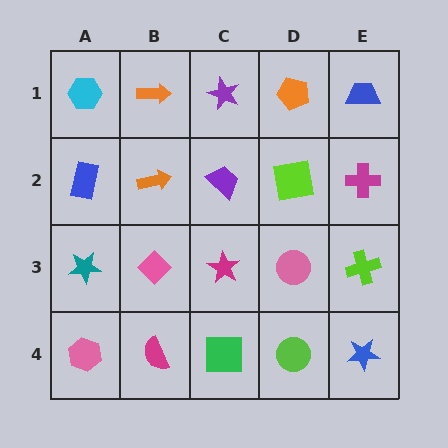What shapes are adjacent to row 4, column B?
A pink diamond (row 3, column B), a pink hexagon (row 4, column A), a green square (row 4, column C).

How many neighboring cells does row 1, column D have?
3.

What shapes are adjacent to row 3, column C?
A purple trapezoid (row 2, column C), a green square (row 4, column C), a pink diamond (row 3, column B), a pink circle (row 3, column D).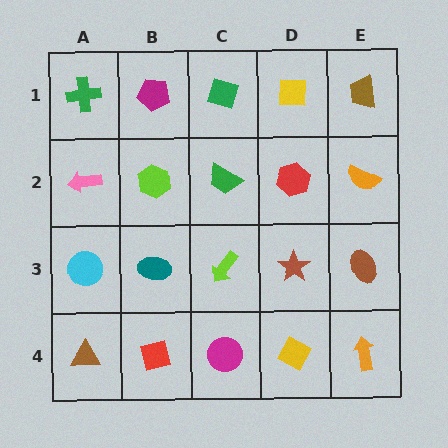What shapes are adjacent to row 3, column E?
An orange semicircle (row 2, column E), an orange arrow (row 4, column E), a brown star (row 3, column D).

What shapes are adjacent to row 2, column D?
A yellow square (row 1, column D), a brown star (row 3, column D), a green trapezoid (row 2, column C), an orange semicircle (row 2, column E).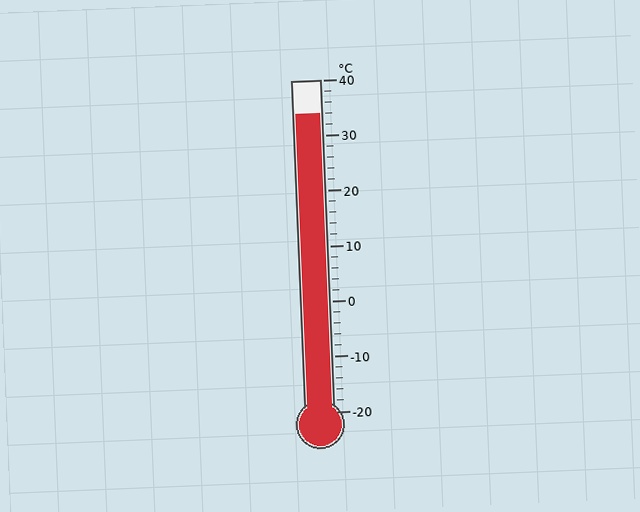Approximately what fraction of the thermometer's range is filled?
The thermometer is filled to approximately 90% of its range.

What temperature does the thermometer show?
The thermometer shows approximately 34°C.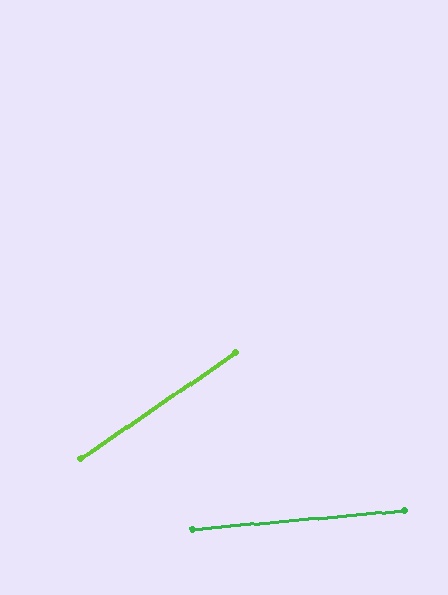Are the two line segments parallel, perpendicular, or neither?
Neither parallel nor perpendicular — they differ by about 29°.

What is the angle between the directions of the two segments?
Approximately 29 degrees.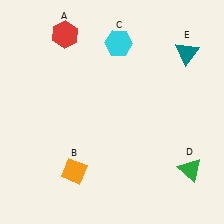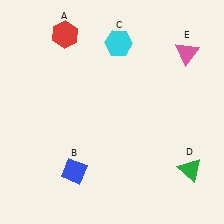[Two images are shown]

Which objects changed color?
B changed from orange to blue. E changed from teal to pink.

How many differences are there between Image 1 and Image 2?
There are 2 differences between the two images.